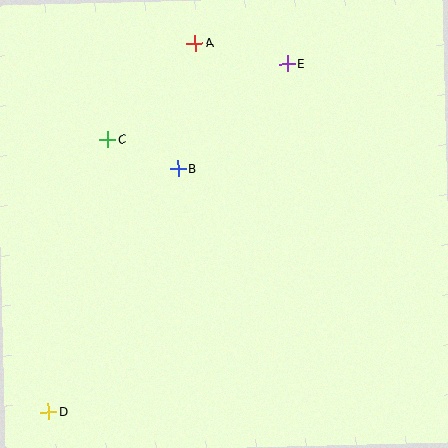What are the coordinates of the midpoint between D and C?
The midpoint between D and C is at (78, 276).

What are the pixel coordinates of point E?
Point E is at (287, 64).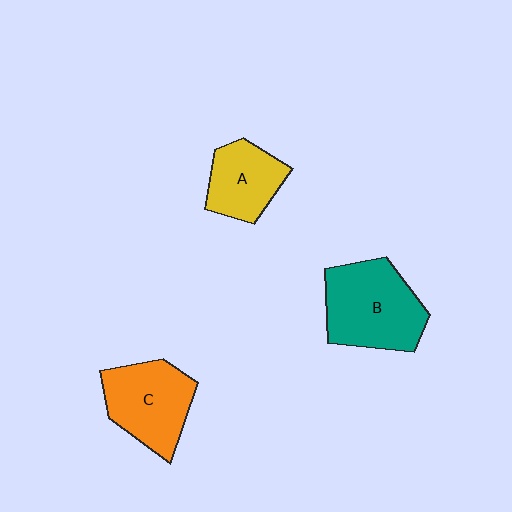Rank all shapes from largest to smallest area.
From largest to smallest: B (teal), C (orange), A (yellow).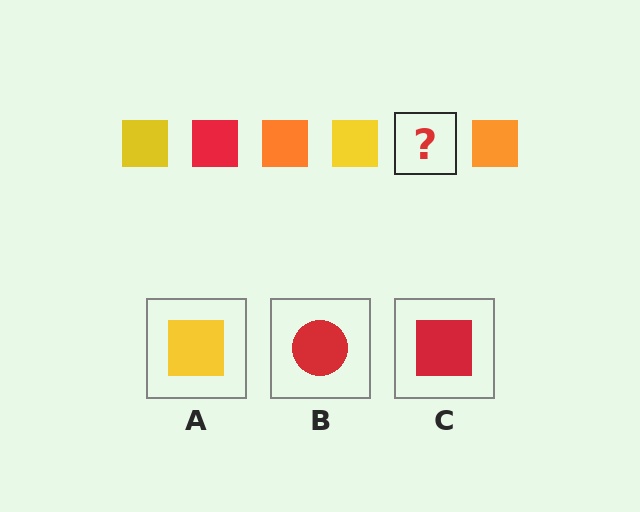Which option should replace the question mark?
Option C.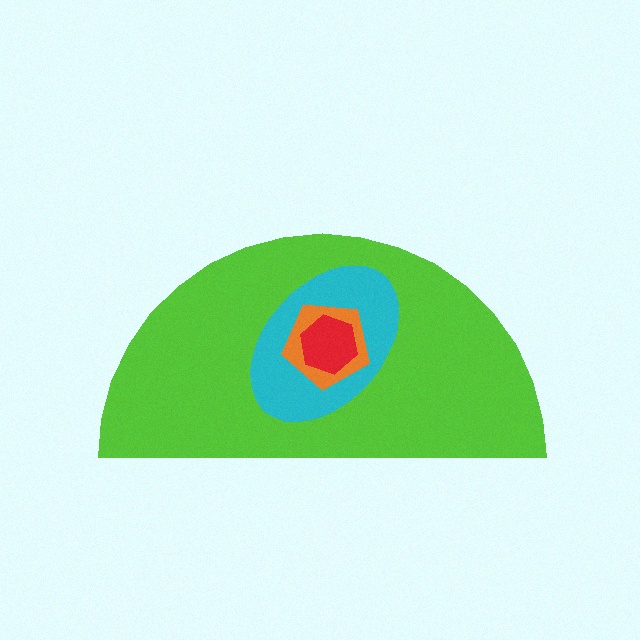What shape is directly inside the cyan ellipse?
The orange pentagon.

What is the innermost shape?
The red hexagon.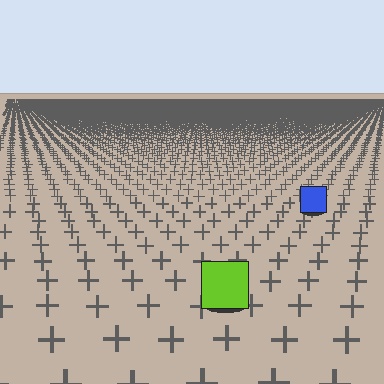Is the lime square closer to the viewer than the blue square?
Yes. The lime square is closer — you can tell from the texture gradient: the ground texture is coarser near it.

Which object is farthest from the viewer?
The blue square is farthest from the viewer. It appears smaller and the ground texture around it is denser.